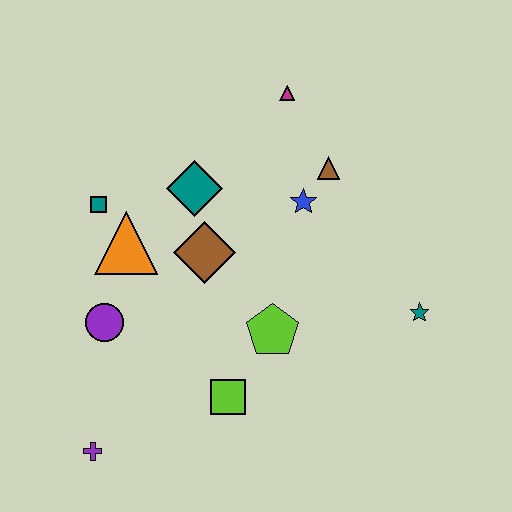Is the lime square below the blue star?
Yes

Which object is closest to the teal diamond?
The brown diamond is closest to the teal diamond.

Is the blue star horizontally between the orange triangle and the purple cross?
No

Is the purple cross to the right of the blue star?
No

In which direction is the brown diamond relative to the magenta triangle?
The brown diamond is below the magenta triangle.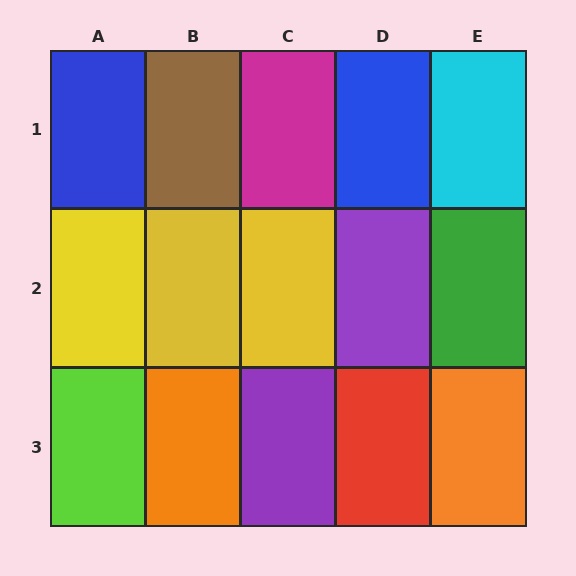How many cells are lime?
1 cell is lime.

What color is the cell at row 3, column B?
Orange.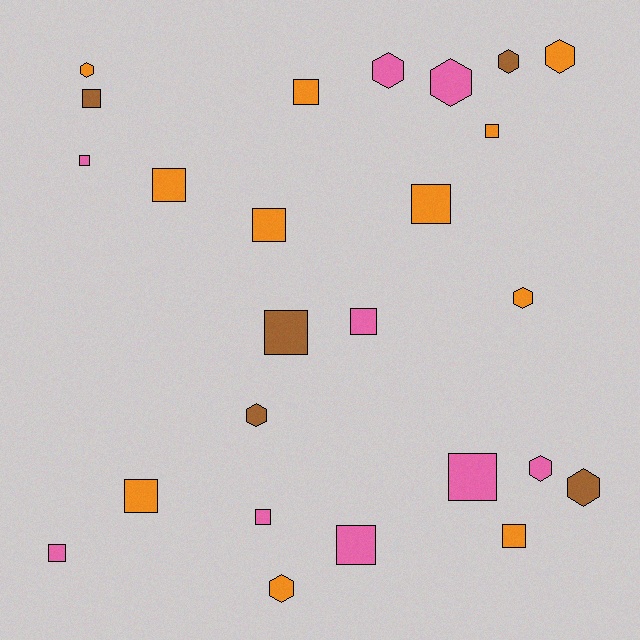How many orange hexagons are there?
There are 4 orange hexagons.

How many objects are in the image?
There are 25 objects.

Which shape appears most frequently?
Square, with 15 objects.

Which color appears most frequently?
Orange, with 11 objects.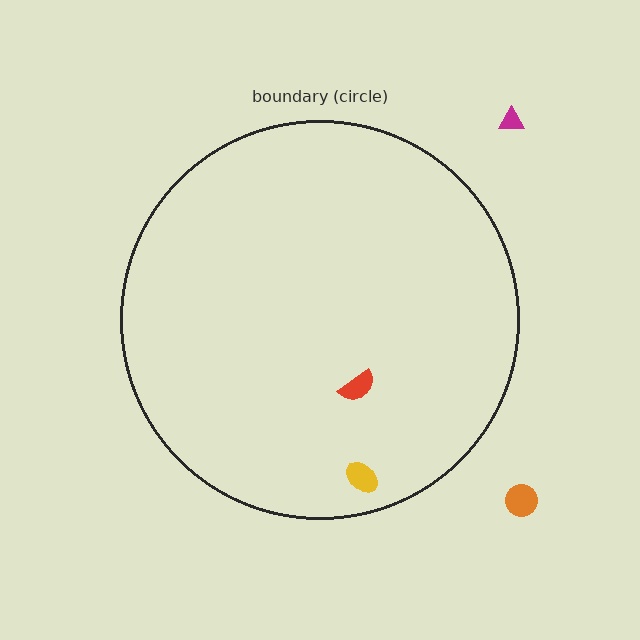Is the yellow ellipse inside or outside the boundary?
Inside.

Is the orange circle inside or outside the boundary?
Outside.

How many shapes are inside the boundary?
2 inside, 2 outside.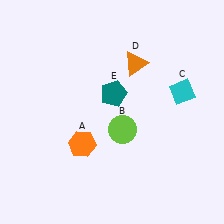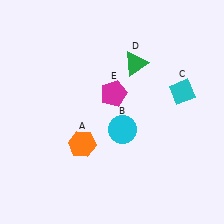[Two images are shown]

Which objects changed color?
B changed from lime to cyan. D changed from orange to green. E changed from teal to magenta.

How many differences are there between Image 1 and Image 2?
There are 3 differences between the two images.